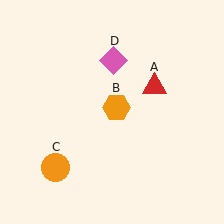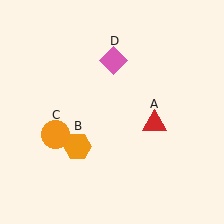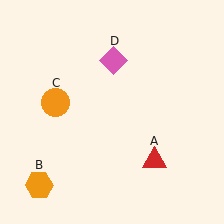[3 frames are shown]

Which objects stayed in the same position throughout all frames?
Pink diamond (object D) remained stationary.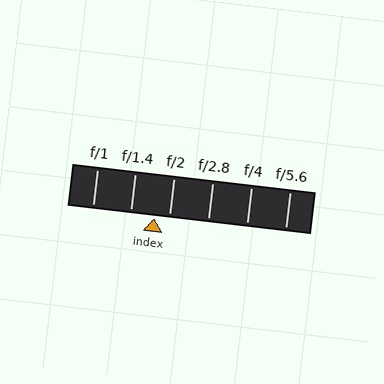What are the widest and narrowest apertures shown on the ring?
The widest aperture shown is f/1 and the narrowest is f/5.6.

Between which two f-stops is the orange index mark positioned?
The index mark is between f/1.4 and f/2.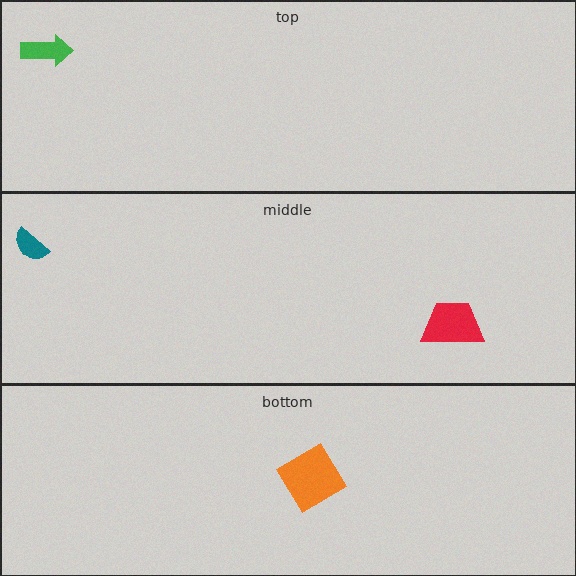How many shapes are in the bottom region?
1.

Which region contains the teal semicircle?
The middle region.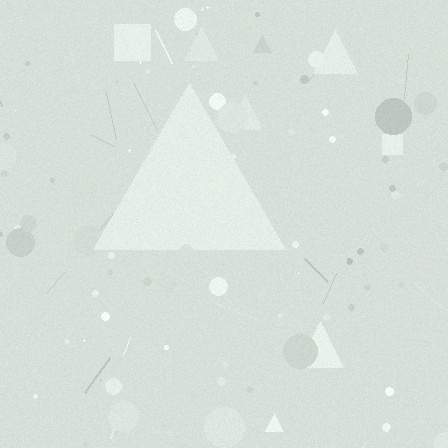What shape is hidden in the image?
A triangle is hidden in the image.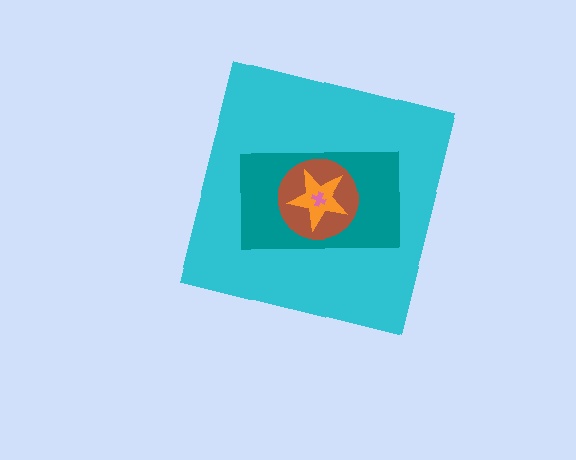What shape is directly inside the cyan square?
The teal rectangle.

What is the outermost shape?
The cyan square.